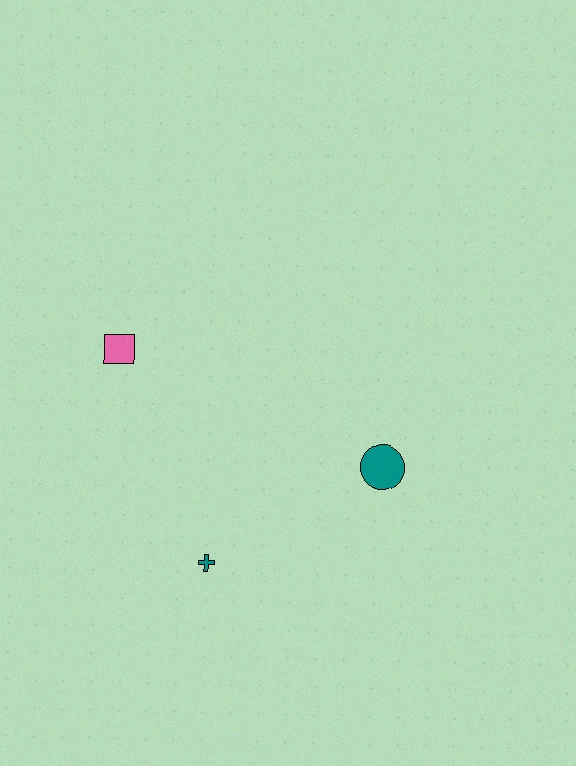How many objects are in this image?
There are 3 objects.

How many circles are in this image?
There is 1 circle.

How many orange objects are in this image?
There are no orange objects.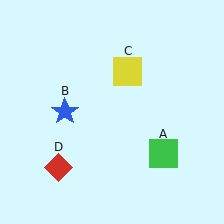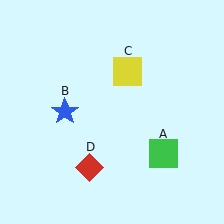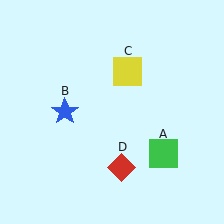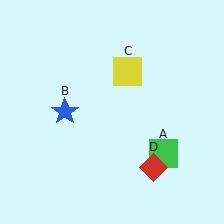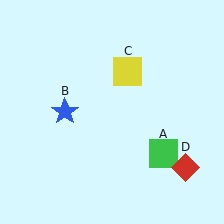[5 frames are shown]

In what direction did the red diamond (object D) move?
The red diamond (object D) moved right.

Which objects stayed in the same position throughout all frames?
Green square (object A) and blue star (object B) and yellow square (object C) remained stationary.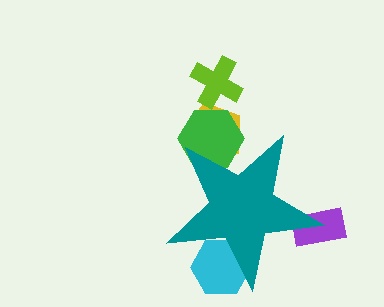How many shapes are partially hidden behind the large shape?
4 shapes are partially hidden.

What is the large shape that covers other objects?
A teal star.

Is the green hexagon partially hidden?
Yes, the green hexagon is partially hidden behind the teal star.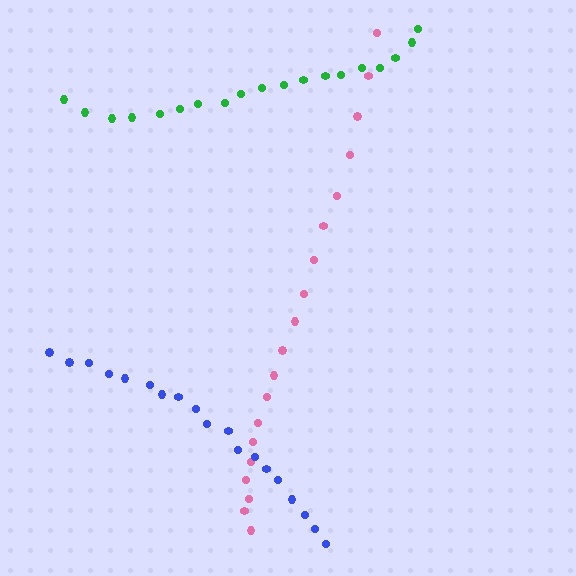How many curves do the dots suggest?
There are 3 distinct paths.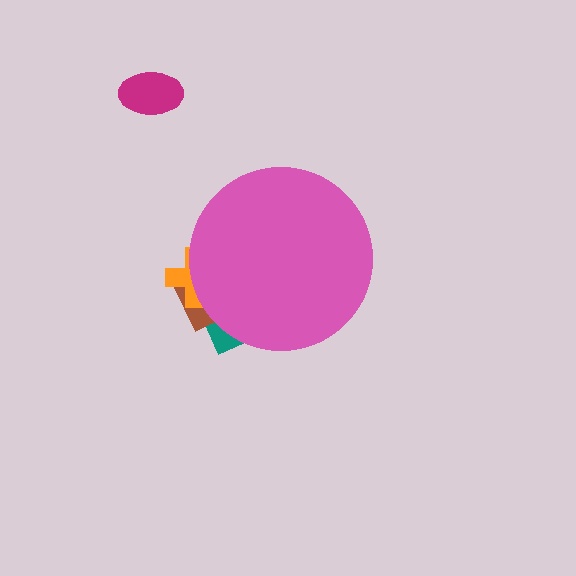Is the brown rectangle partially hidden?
Yes, the brown rectangle is partially hidden behind the pink circle.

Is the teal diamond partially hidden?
Yes, the teal diamond is partially hidden behind the pink circle.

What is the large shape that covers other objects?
A pink circle.